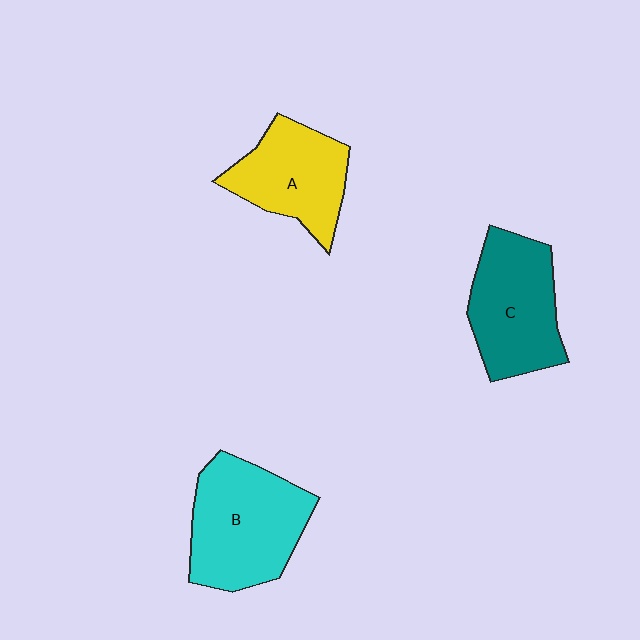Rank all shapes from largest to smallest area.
From largest to smallest: B (cyan), C (teal), A (yellow).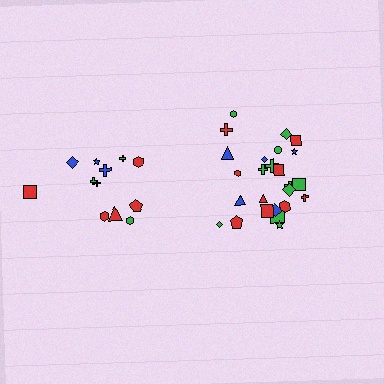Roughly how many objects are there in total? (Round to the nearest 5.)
Roughly 35 objects in total.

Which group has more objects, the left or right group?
The right group.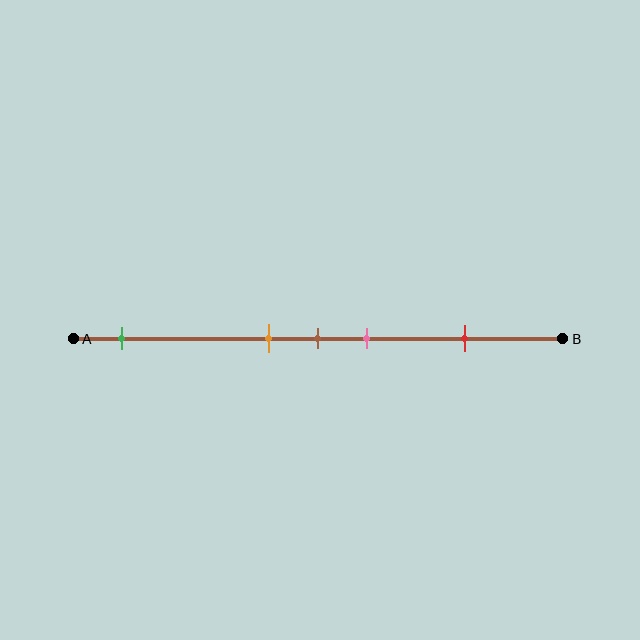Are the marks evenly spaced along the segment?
No, the marks are not evenly spaced.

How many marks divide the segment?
There are 5 marks dividing the segment.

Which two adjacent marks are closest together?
The orange and brown marks are the closest adjacent pair.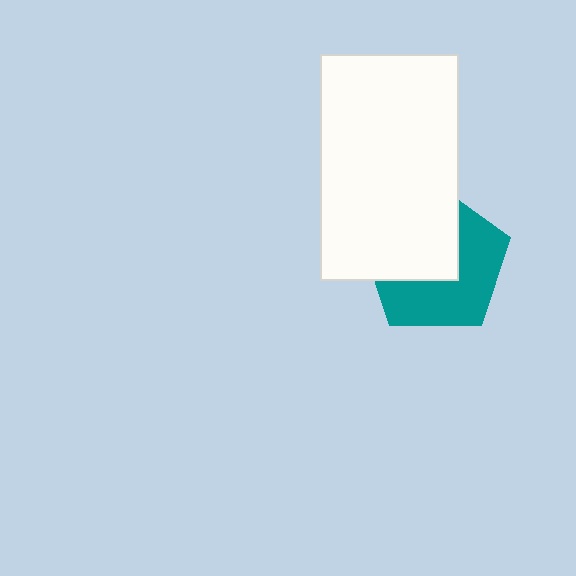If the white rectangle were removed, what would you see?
You would see the complete teal pentagon.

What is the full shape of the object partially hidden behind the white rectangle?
The partially hidden object is a teal pentagon.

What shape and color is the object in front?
The object in front is a white rectangle.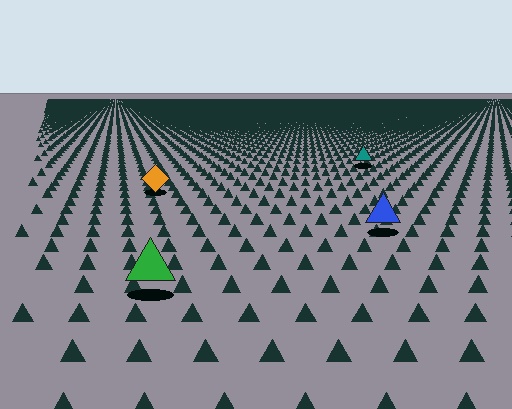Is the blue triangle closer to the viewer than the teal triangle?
Yes. The blue triangle is closer — you can tell from the texture gradient: the ground texture is coarser near it.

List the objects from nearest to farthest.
From nearest to farthest: the green triangle, the blue triangle, the orange diamond, the teal triangle.